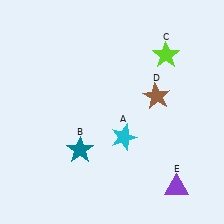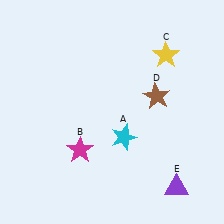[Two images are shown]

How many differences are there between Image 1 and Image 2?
There are 2 differences between the two images.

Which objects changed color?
B changed from teal to magenta. C changed from lime to yellow.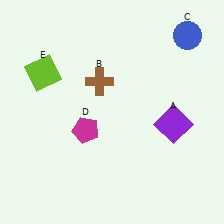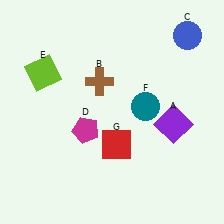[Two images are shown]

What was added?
A teal circle (F), a red square (G) were added in Image 2.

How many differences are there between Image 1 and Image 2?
There are 2 differences between the two images.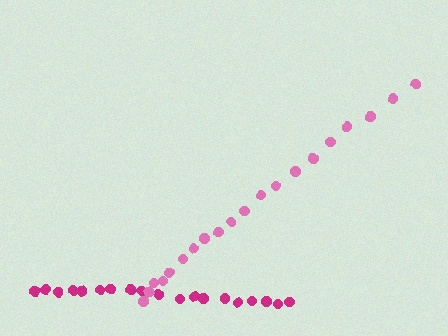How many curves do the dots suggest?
There are 2 distinct paths.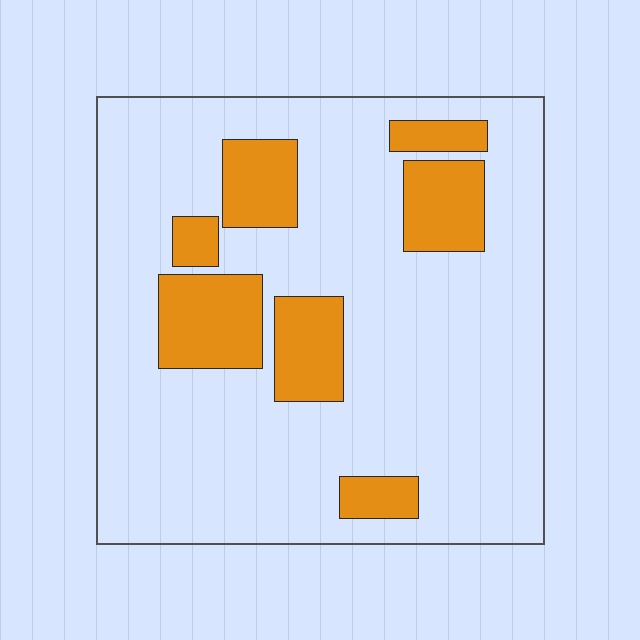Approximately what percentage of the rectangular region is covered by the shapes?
Approximately 20%.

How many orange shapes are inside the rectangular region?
7.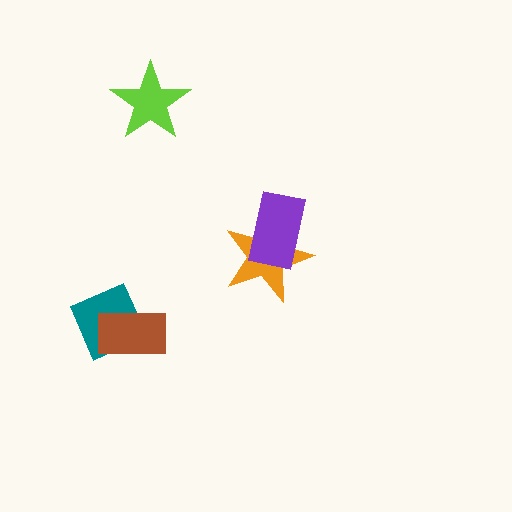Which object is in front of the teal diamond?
The brown rectangle is in front of the teal diamond.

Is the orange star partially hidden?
Yes, it is partially covered by another shape.